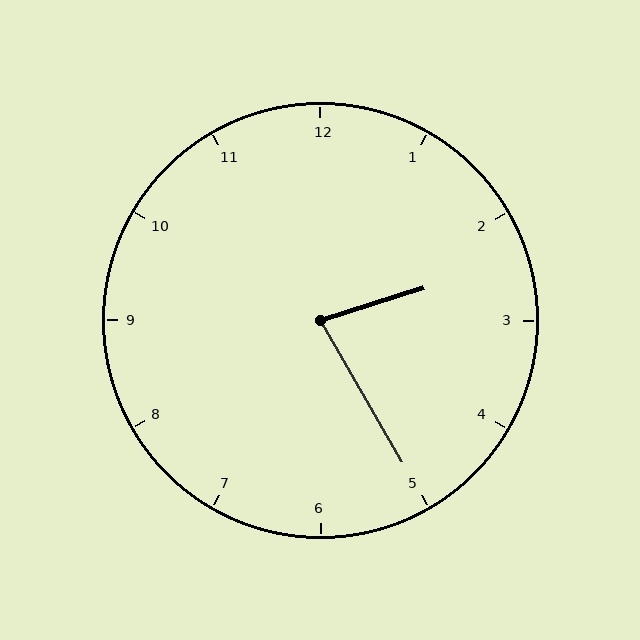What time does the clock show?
2:25.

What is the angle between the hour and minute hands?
Approximately 78 degrees.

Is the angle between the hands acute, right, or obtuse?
It is acute.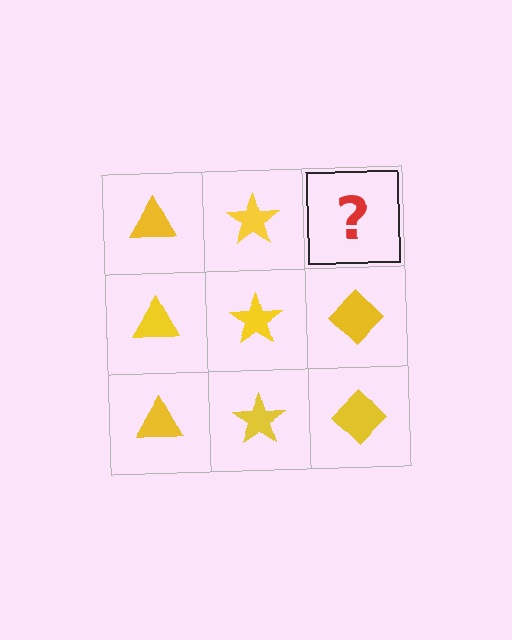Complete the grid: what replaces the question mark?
The question mark should be replaced with a yellow diamond.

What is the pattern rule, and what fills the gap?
The rule is that each column has a consistent shape. The gap should be filled with a yellow diamond.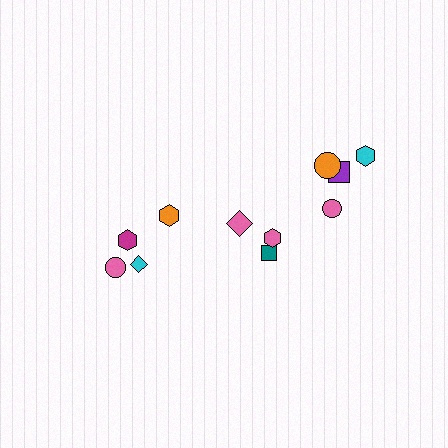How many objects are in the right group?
There are 7 objects.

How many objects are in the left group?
There are 4 objects.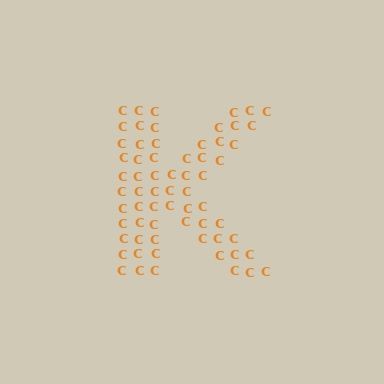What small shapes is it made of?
It is made of small letter C's.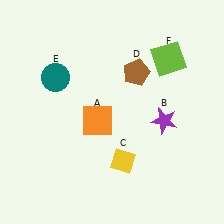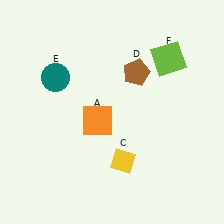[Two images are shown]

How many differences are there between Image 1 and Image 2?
There is 1 difference between the two images.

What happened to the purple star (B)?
The purple star (B) was removed in Image 2. It was in the bottom-right area of Image 1.